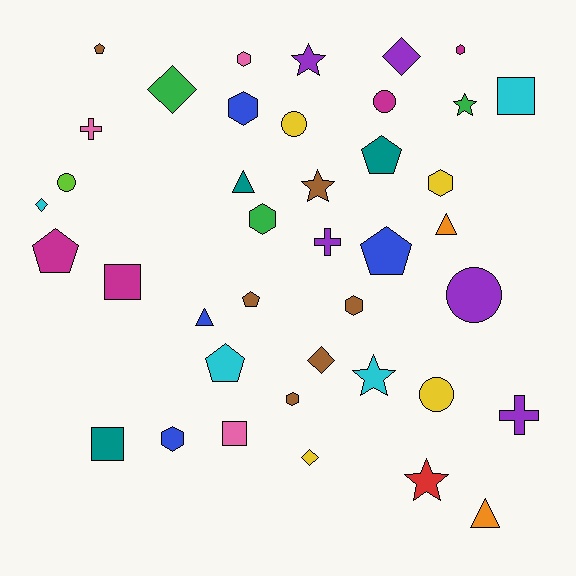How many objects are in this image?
There are 40 objects.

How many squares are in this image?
There are 4 squares.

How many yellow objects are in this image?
There are 4 yellow objects.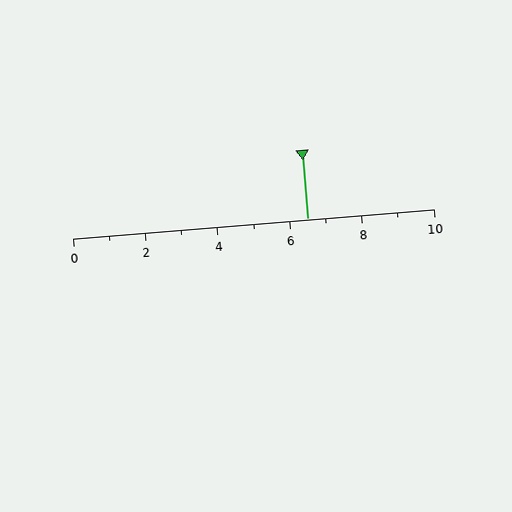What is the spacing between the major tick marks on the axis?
The major ticks are spaced 2 apart.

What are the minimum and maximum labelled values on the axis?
The axis runs from 0 to 10.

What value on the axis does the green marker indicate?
The marker indicates approximately 6.5.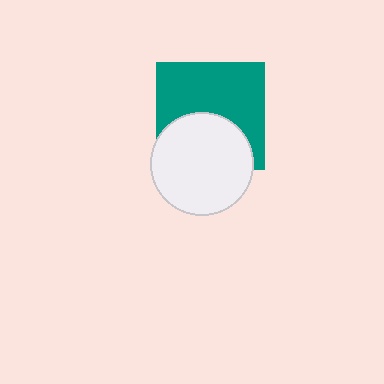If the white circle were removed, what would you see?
You would see the complete teal square.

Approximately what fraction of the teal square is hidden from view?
Roughly 40% of the teal square is hidden behind the white circle.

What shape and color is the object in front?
The object in front is a white circle.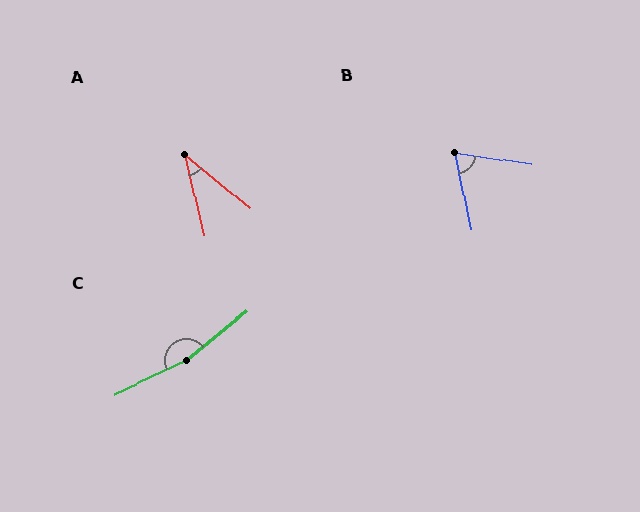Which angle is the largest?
C, at approximately 166 degrees.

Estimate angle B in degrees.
Approximately 69 degrees.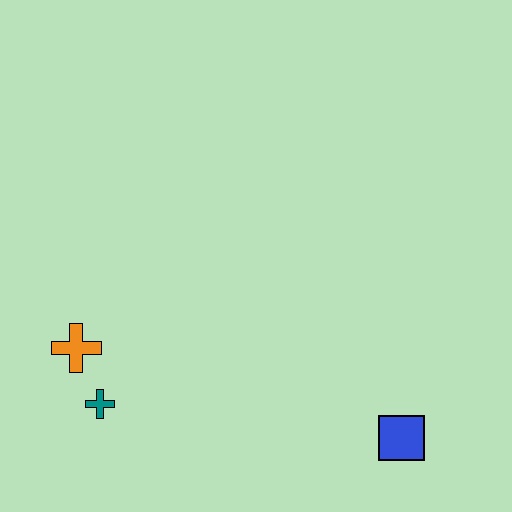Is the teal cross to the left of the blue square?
Yes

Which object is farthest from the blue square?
The orange cross is farthest from the blue square.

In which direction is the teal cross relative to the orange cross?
The teal cross is below the orange cross.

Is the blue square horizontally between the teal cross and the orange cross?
No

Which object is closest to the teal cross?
The orange cross is closest to the teal cross.